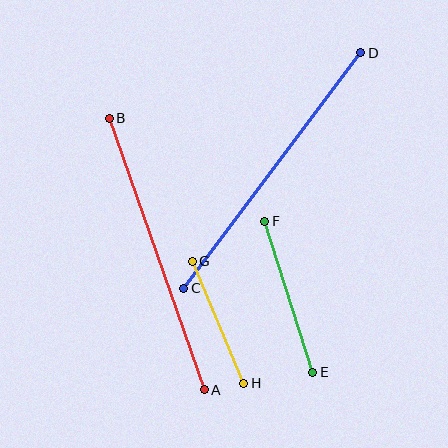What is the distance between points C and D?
The distance is approximately 295 pixels.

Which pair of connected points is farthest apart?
Points C and D are farthest apart.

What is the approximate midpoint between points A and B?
The midpoint is at approximately (157, 254) pixels.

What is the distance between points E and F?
The distance is approximately 159 pixels.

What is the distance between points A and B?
The distance is approximately 287 pixels.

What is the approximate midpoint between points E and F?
The midpoint is at approximately (289, 297) pixels.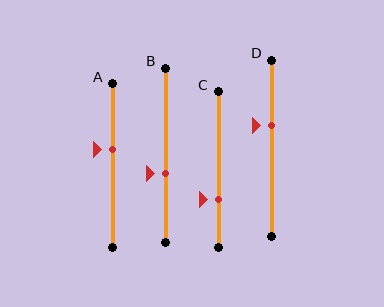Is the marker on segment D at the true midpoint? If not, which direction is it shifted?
No, the marker on segment D is shifted upward by about 13% of the segment length.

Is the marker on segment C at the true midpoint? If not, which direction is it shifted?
No, the marker on segment C is shifted downward by about 20% of the segment length.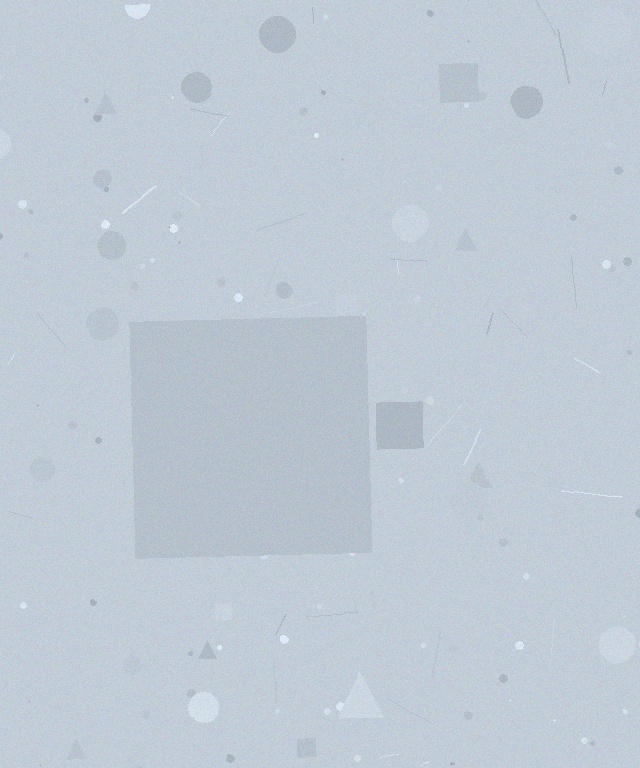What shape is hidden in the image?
A square is hidden in the image.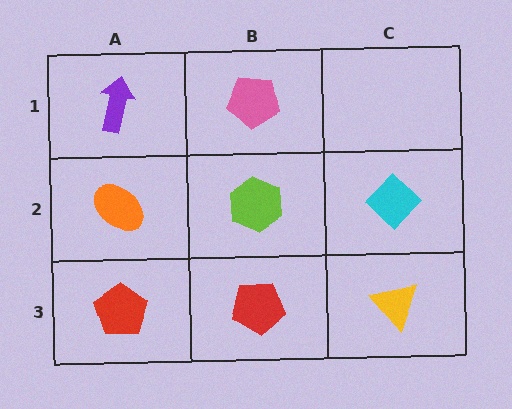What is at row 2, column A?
An orange ellipse.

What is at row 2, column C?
A cyan diamond.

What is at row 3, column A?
A red pentagon.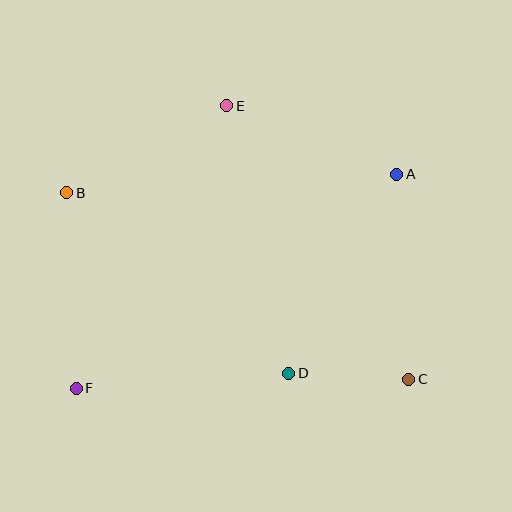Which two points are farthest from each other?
Points B and C are farthest from each other.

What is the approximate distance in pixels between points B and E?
The distance between B and E is approximately 182 pixels.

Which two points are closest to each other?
Points C and D are closest to each other.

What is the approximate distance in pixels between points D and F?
The distance between D and F is approximately 213 pixels.